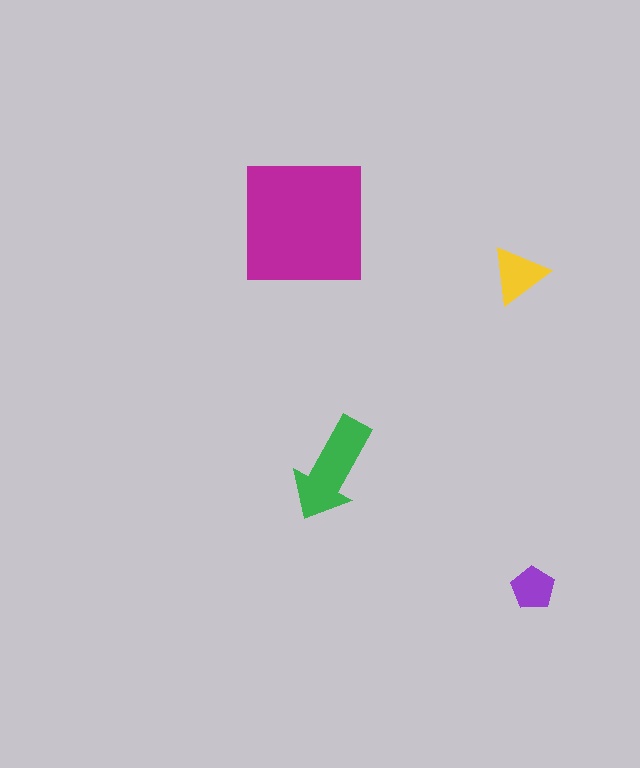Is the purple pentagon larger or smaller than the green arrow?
Smaller.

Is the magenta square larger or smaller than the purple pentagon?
Larger.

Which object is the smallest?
The purple pentagon.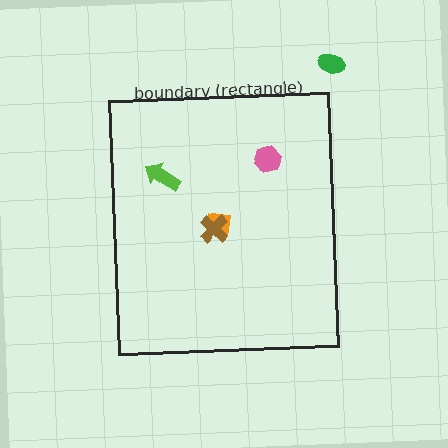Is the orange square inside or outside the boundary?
Inside.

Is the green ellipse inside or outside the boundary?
Outside.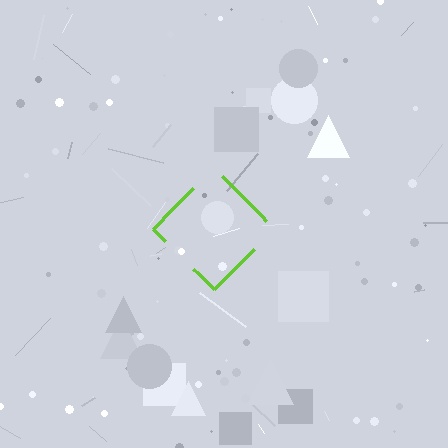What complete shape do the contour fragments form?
The contour fragments form a diamond.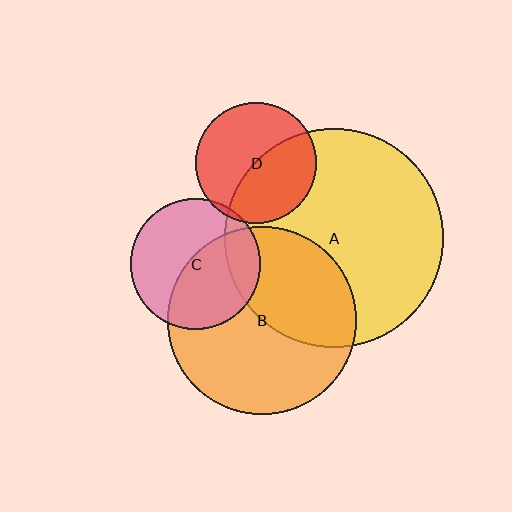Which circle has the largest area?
Circle A (yellow).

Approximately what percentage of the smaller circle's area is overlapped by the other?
Approximately 15%.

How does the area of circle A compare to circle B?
Approximately 1.4 times.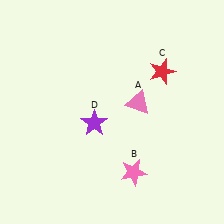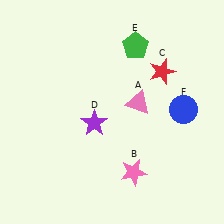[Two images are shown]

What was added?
A green pentagon (E), a blue circle (F) were added in Image 2.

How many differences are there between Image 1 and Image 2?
There are 2 differences between the two images.